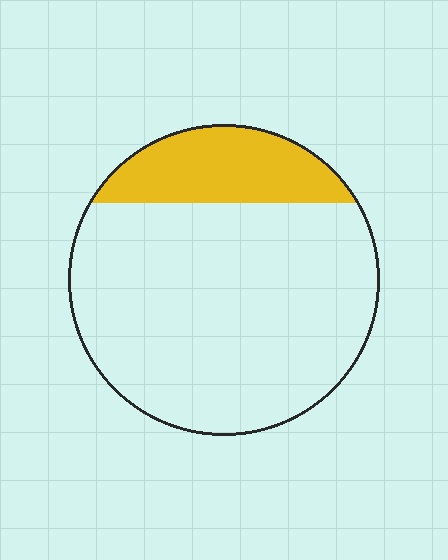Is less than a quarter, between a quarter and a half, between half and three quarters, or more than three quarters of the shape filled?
Less than a quarter.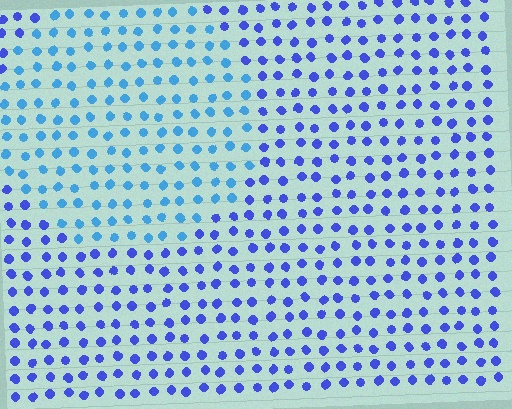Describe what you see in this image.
The image is filled with small blue elements in a uniform arrangement. A circle-shaped region is visible where the elements are tinted to a slightly different hue, forming a subtle color boundary.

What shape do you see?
I see a circle.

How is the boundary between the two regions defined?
The boundary is defined purely by a slight shift in hue (about 32 degrees). Spacing, size, and orientation are identical on both sides.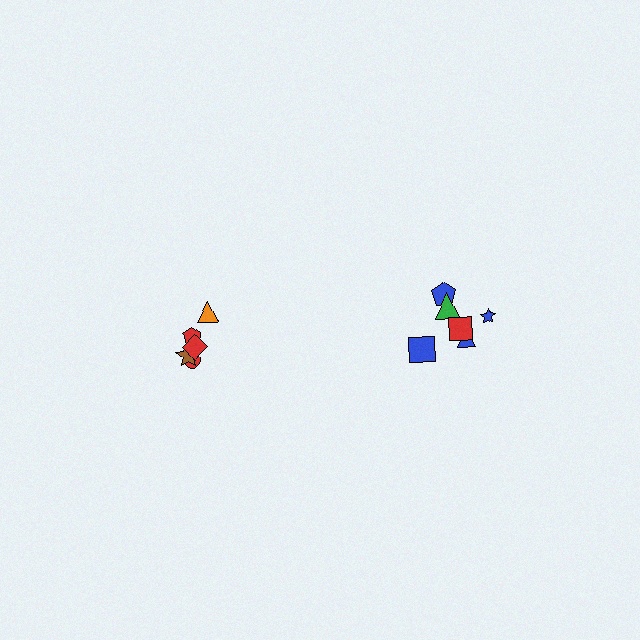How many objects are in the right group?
There are 7 objects.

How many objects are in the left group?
There are 5 objects.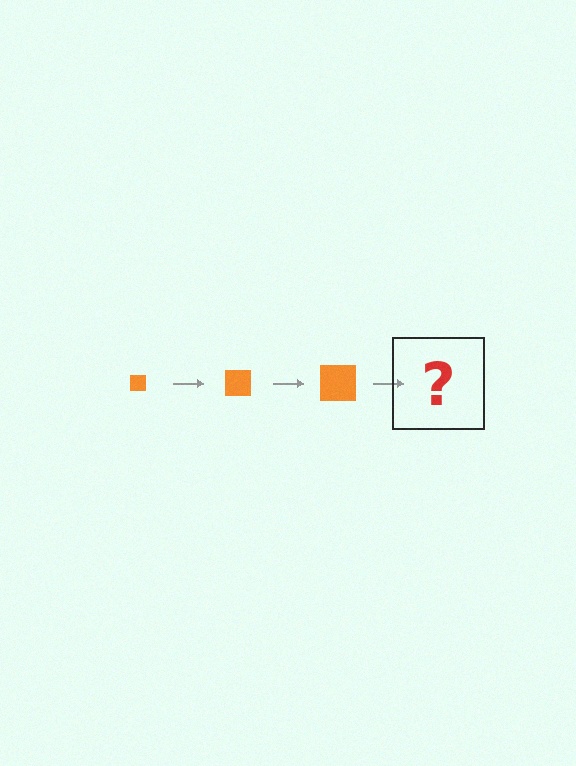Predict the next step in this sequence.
The next step is an orange square, larger than the previous one.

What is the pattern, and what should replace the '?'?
The pattern is that the square gets progressively larger each step. The '?' should be an orange square, larger than the previous one.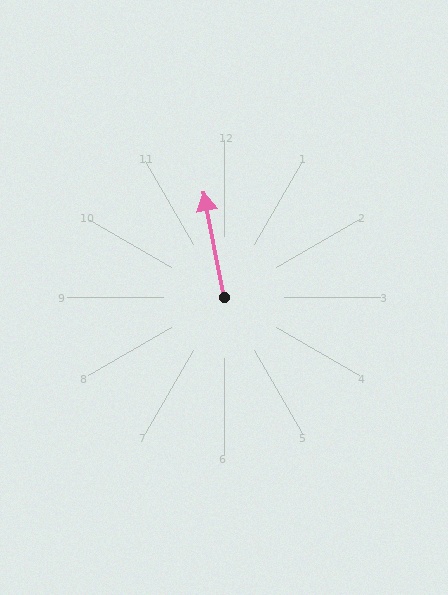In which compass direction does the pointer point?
North.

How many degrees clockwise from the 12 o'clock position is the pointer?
Approximately 349 degrees.